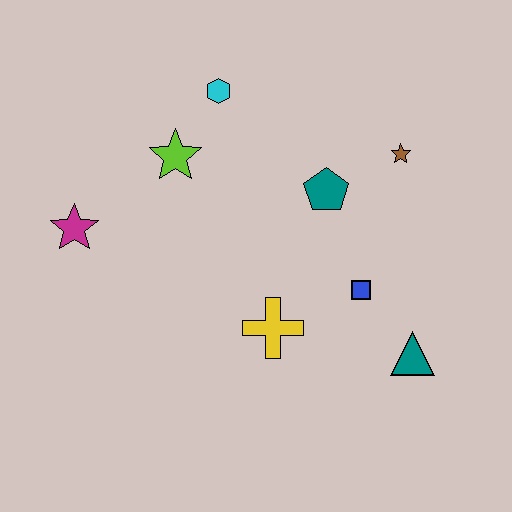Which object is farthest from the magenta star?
The teal triangle is farthest from the magenta star.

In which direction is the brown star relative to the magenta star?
The brown star is to the right of the magenta star.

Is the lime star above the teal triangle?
Yes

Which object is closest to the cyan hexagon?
The lime star is closest to the cyan hexagon.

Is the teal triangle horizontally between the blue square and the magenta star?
No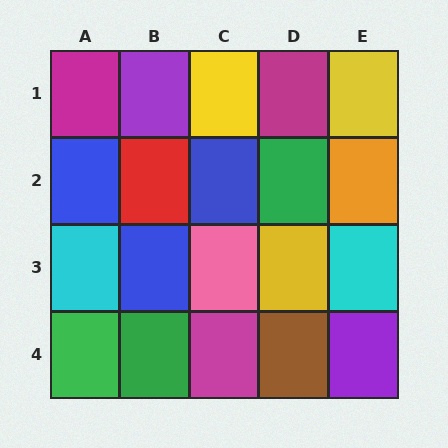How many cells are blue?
3 cells are blue.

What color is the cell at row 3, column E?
Cyan.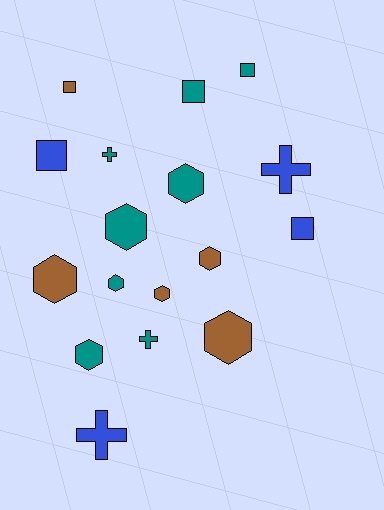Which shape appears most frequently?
Hexagon, with 8 objects.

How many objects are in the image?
There are 17 objects.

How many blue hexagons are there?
There are no blue hexagons.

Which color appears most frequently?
Teal, with 8 objects.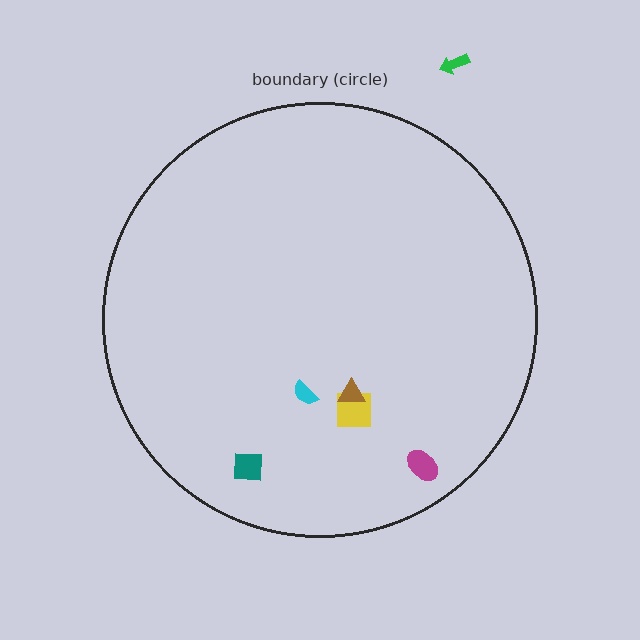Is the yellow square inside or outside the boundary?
Inside.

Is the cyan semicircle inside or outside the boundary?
Inside.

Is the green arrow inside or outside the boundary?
Outside.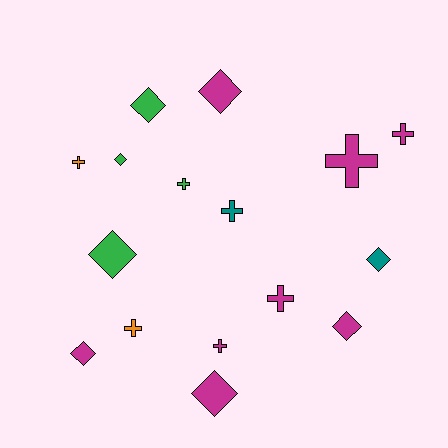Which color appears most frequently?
Magenta, with 8 objects.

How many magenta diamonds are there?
There are 4 magenta diamonds.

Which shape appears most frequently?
Cross, with 8 objects.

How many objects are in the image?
There are 16 objects.